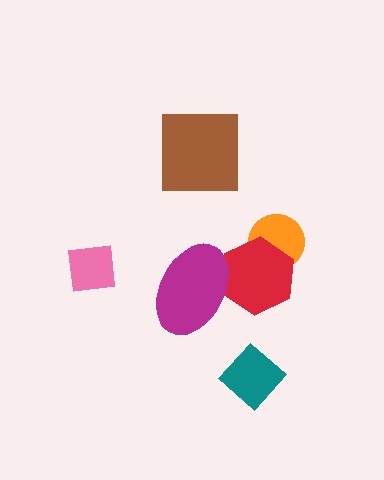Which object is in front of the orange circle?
The red hexagon is in front of the orange circle.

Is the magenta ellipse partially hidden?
No, no other shape covers it.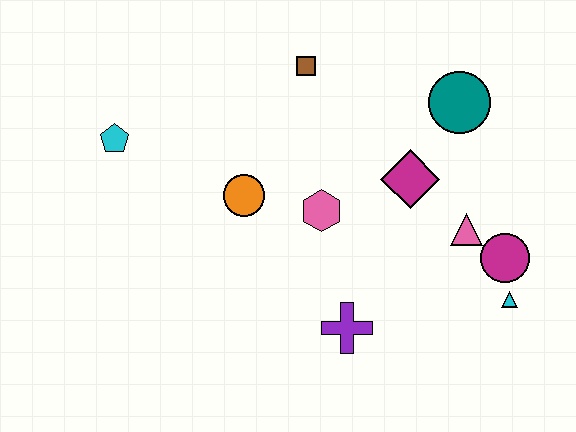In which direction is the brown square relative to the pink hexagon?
The brown square is above the pink hexagon.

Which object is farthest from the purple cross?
The cyan pentagon is farthest from the purple cross.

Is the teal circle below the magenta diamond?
No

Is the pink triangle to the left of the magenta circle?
Yes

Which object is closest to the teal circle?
The magenta diamond is closest to the teal circle.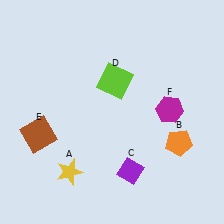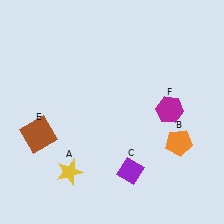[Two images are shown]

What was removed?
The lime square (D) was removed in Image 2.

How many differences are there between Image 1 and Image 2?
There is 1 difference between the two images.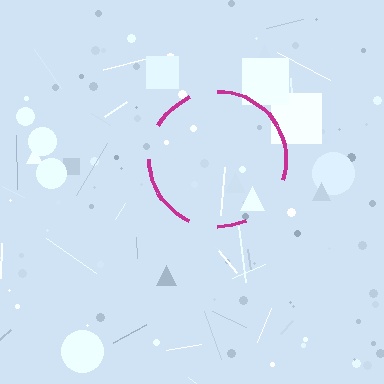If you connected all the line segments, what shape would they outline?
They would outline a circle.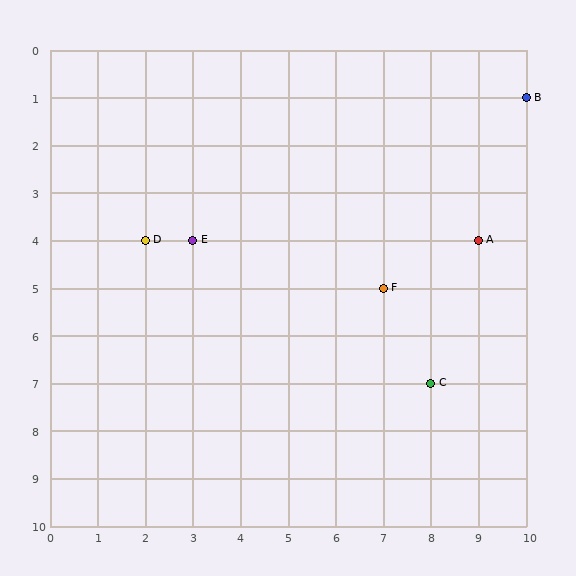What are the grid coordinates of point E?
Point E is at grid coordinates (3, 4).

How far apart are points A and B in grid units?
Points A and B are 1 column and 3 rows apart (about 3.2 grid units diagonally).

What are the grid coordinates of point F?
Point F is at grid coordinates (7, 5).